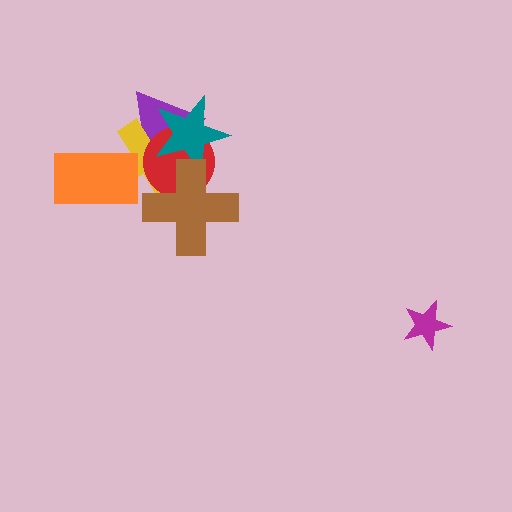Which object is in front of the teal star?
The brown cross is in front of the teal star.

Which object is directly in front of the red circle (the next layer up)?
The teal star is directly in front of the red circle.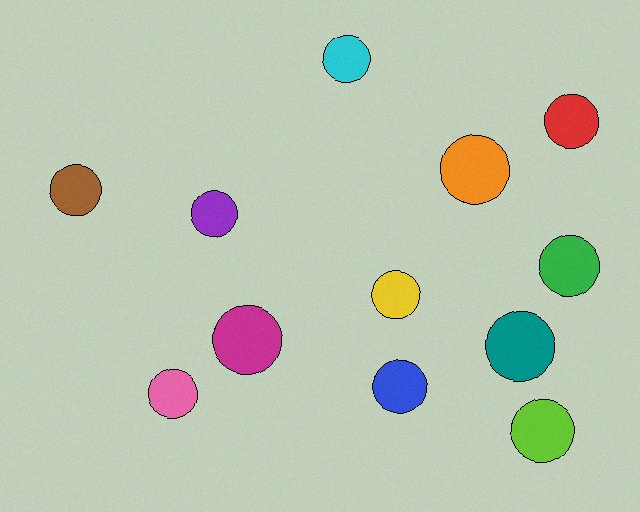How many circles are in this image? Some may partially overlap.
There are 12 circles.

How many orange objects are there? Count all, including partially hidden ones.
There is 1 orange object.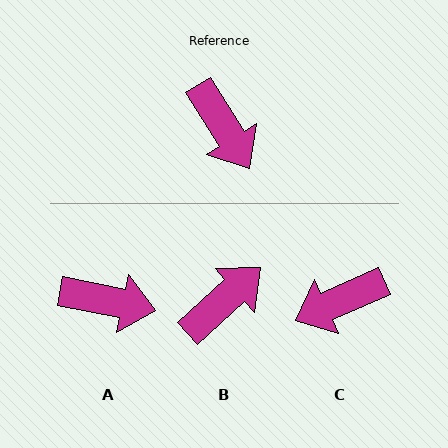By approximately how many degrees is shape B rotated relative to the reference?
Approximately 101 degrees counter-clockwise.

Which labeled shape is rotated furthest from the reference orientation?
B, about 101 degrees away.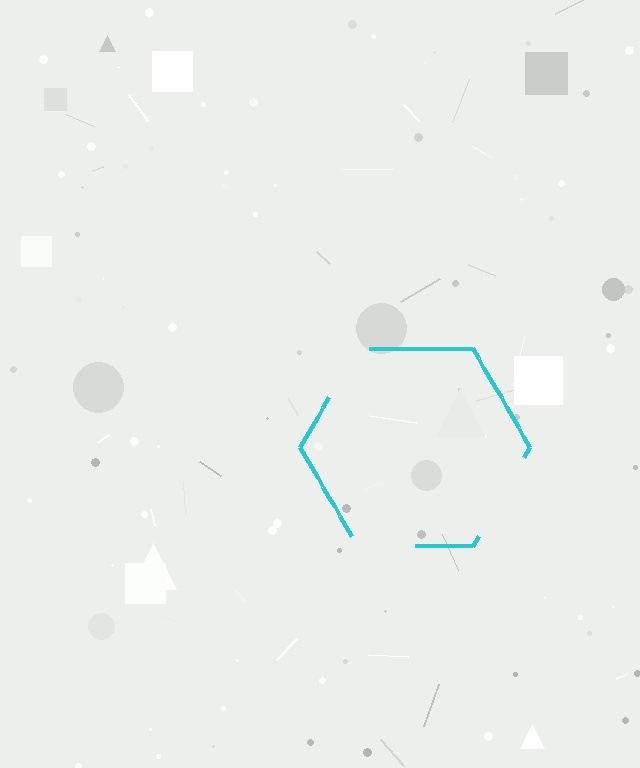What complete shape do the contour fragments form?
The contour fragments form a hexagon.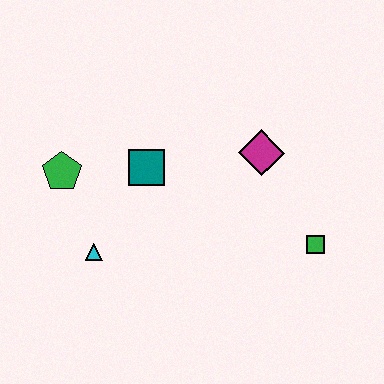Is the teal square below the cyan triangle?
No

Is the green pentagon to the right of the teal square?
No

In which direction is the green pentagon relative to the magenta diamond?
The green pentagon is to the left of the magenta diamond.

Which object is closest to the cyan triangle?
The green pentagon is closest to the cyan triangle.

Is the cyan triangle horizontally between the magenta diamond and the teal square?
No